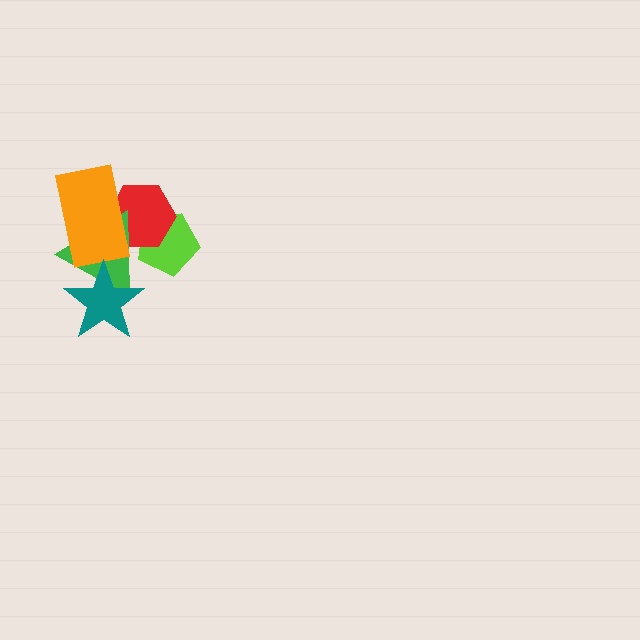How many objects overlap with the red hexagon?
3 objects overlap with the red hexagon.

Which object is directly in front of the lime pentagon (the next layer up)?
The red hexagon is directly in front of the lime pentagon.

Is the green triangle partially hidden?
Yes, it is partially covered by another shape.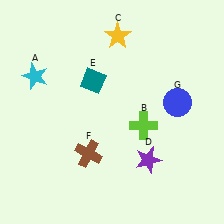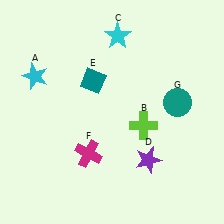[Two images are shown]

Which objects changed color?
C changed from yellow to cyan. F changed from brown to magenta. G changed from blue to teal.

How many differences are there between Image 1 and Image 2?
There are 3 differences between the two images.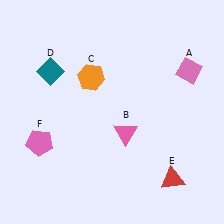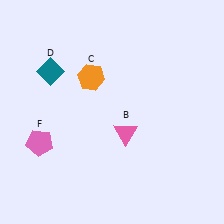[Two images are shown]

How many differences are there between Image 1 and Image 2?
There are 2 differences between the two images.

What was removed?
The pink diamond (A), the red triangle (E) were removed in Image 2.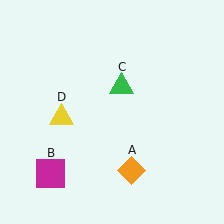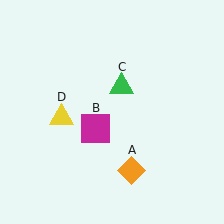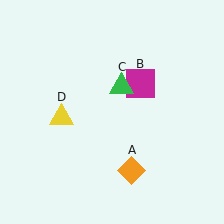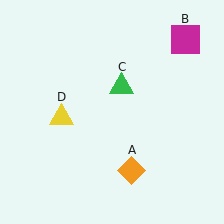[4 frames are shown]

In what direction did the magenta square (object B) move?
The magenta square (object B) moved up and to the right.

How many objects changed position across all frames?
1 object changed position: magenta square (object B).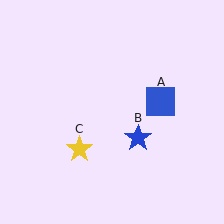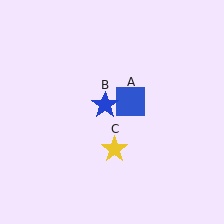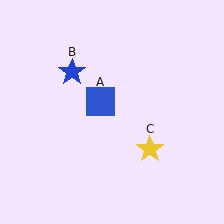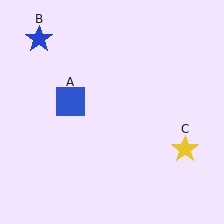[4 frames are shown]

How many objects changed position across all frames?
3 objects changed position: blue square (object A), blue star (object B), yellow star (object C).